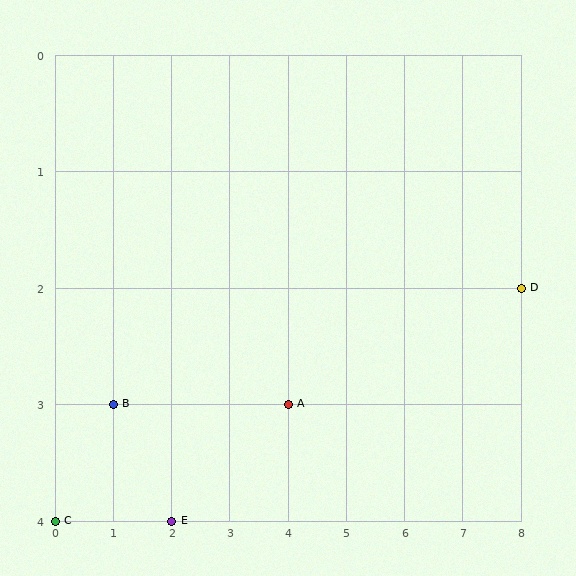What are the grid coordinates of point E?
Point E is at grid coordinates (2, 4).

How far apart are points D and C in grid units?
Points D and C are 8 columns and 2 rows apart (about 8.2 grid units diagonally).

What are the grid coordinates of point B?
Point B is at grid coordinates (1, 3).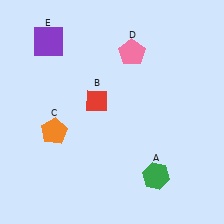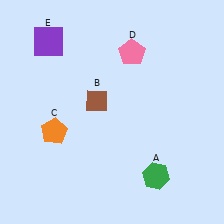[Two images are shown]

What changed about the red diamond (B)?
In Image 1, B is red. In Image 2, it changed to brown.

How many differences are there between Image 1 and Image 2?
There is 1 difference between the two images.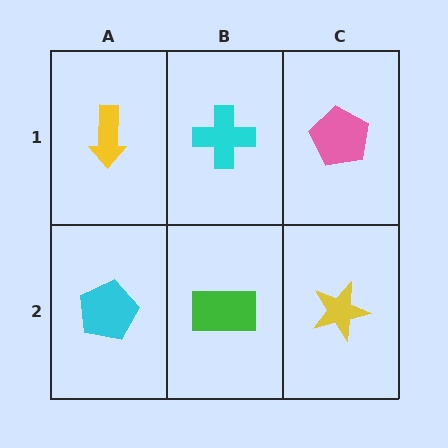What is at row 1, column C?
A pink pentagon.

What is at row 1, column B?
A cyan cross.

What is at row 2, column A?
A cyan pentagon.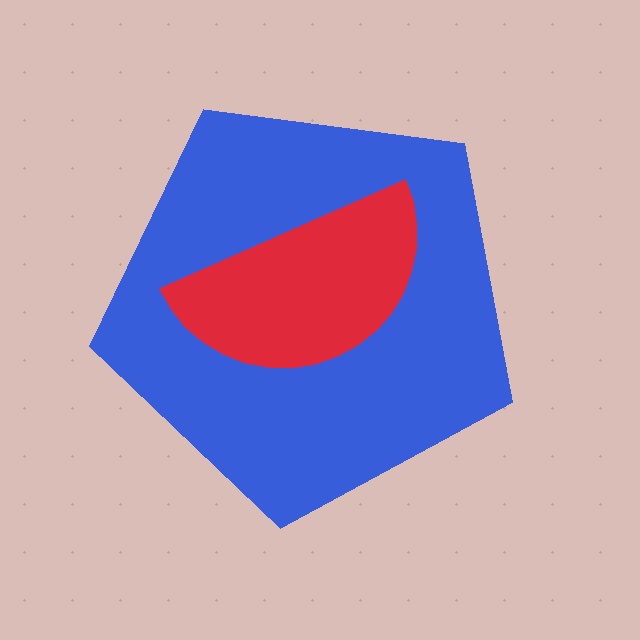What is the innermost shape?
The red semicircle.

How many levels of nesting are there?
2.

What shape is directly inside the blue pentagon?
The red semicircle.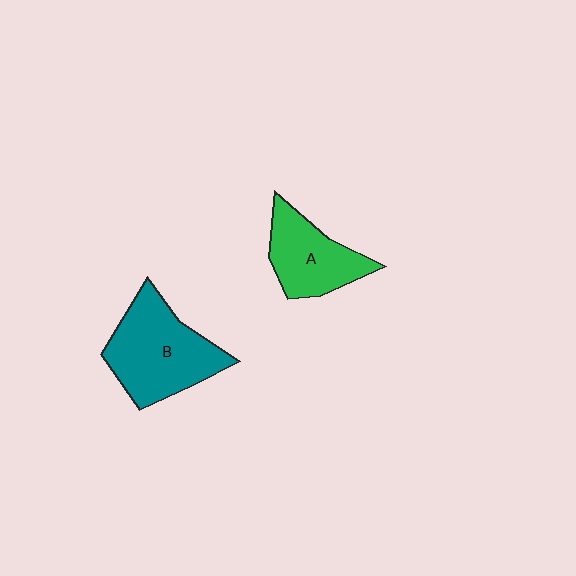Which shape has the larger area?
Shape B (teal).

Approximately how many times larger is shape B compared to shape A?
Approximately 1.4 times.